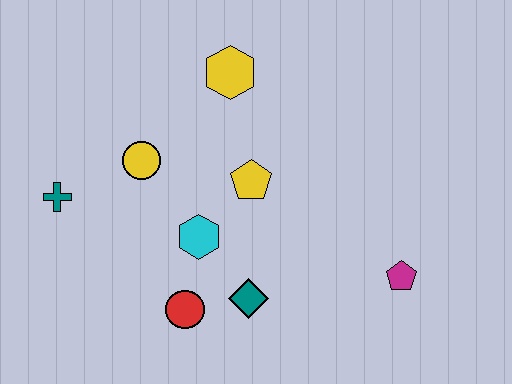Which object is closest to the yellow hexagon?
The yellow pentagon is closest to the yellow hexagon.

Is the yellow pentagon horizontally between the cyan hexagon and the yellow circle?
No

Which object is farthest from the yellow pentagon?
The teal cross is farthest from the yellow pentagon.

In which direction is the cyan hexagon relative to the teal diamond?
The cyan hexagon is above the teal diamond.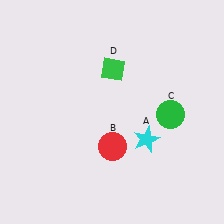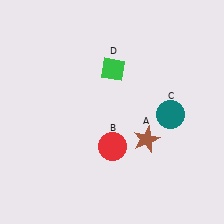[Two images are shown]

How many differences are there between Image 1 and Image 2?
There are 2 differences between the two images.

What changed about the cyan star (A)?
In Image 1, A is cyan. In Image 2, it changed to brown.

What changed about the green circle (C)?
In Image 1, C is green. In Image 2, it changed to teal.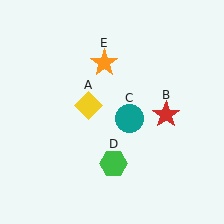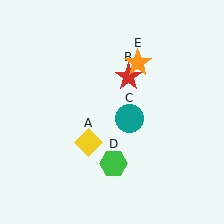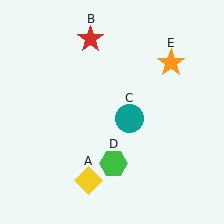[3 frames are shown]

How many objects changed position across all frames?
3 objects changed position: yellow diamond (object A), red star (object B), orange star (object E).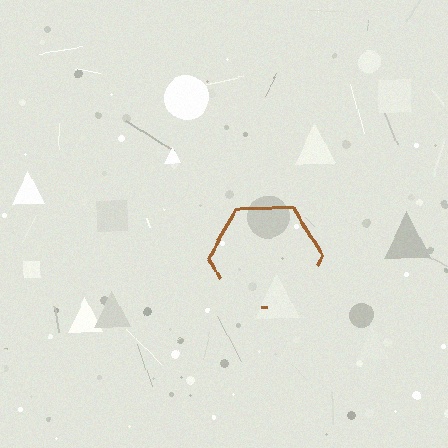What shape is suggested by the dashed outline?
The dashed outline suggests a hexagon.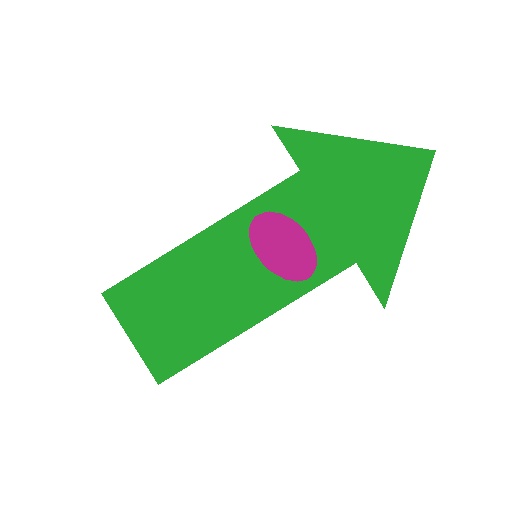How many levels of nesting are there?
2.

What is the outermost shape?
The green arrow.